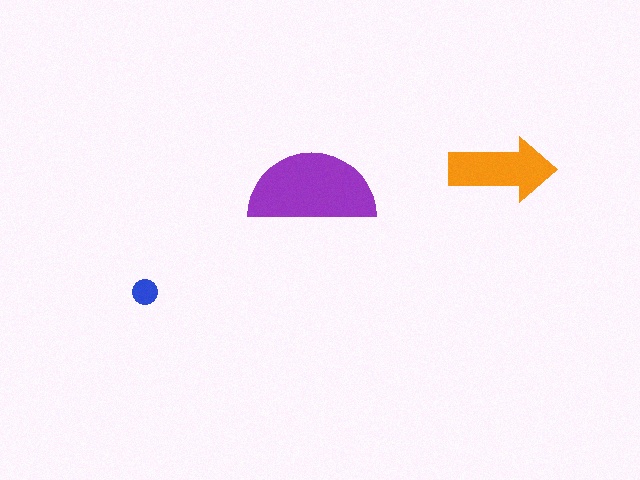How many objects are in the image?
There are 3 objects in the image.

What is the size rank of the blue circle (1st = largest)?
3rd.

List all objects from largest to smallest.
The purple semicircle, the orange arrow, the blue circle.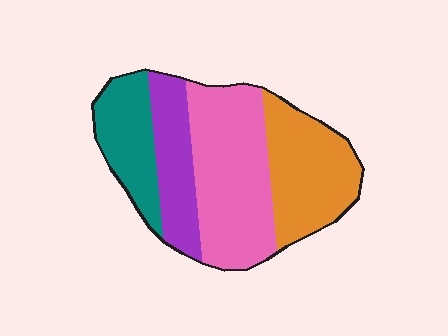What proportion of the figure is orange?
Orange takes up between a sixth and a third of the figure.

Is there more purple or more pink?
Pink.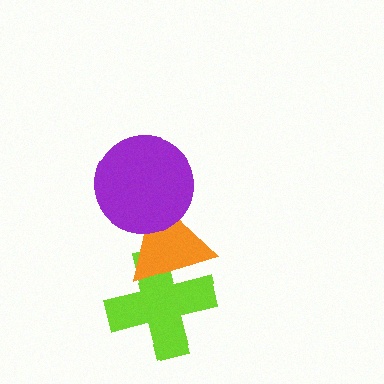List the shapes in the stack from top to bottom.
From top to bottom: the purple circle, the orange triangle, the lime cross.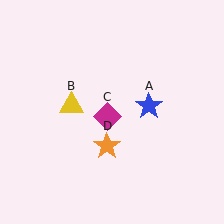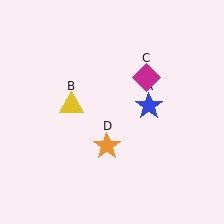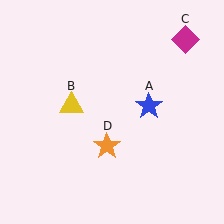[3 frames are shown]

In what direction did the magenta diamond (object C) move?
The magenta diamond (object C) moved up and to the right.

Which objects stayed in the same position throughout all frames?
Blue star (object A) and yellow triangle (object B) and orange star (object D) remained stationary.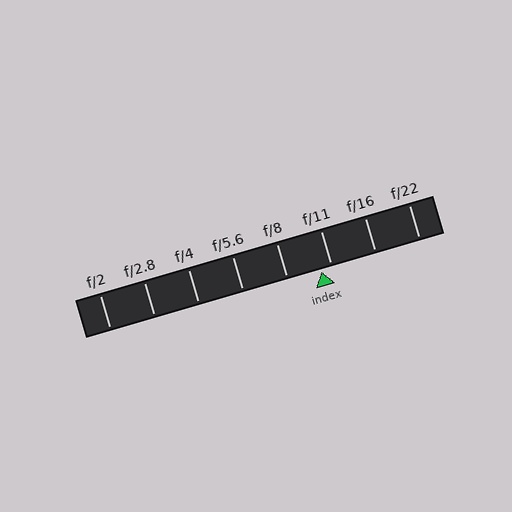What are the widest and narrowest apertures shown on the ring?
The widest aperture shown is f/2 and the narrowest is f/22.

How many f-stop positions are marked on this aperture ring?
There are 8 f-stop positions marked.